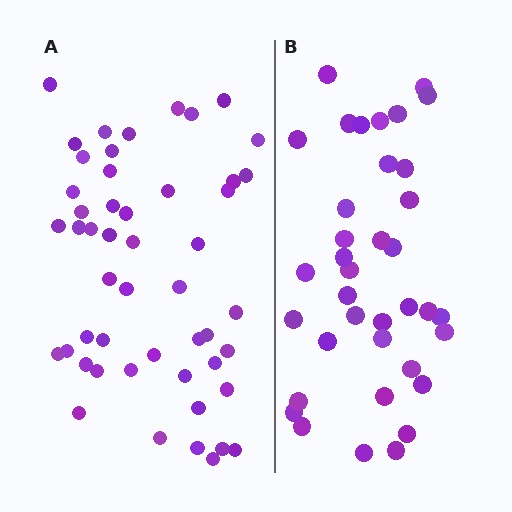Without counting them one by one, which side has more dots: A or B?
Region A (the left region) has more dots.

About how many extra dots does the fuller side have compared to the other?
Region A has approximately 15 more dots than region B.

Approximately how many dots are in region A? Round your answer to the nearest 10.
About 50 dots.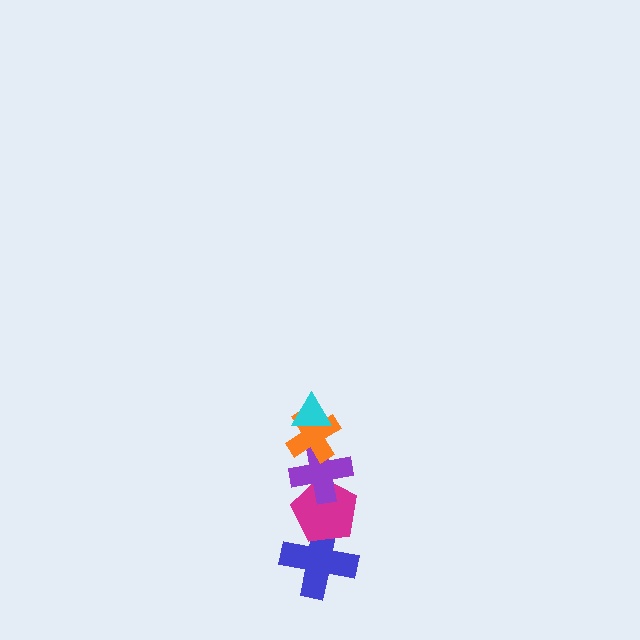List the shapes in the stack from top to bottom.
From top to bottom: the cyan triangle, the orange cross, the purple cross, the magenta pentagon, the blue cross.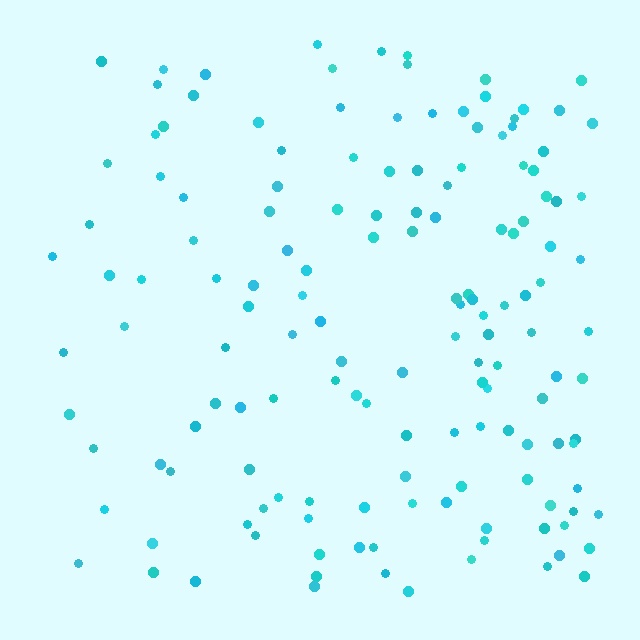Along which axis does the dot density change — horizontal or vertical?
Horizontal.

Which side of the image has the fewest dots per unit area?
The left.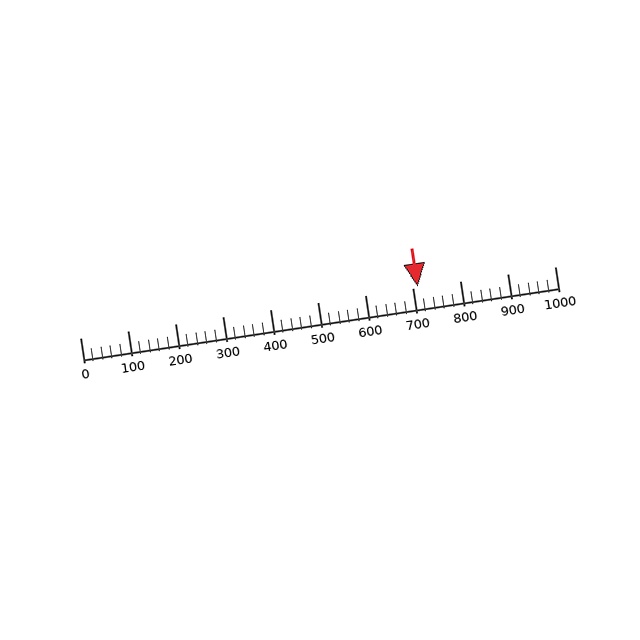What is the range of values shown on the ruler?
The ruler shows values from 0 to 1000.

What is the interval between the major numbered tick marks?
The major tick marks are spaced 100 units apart.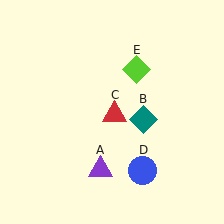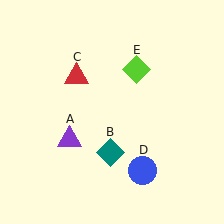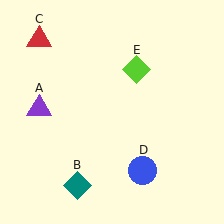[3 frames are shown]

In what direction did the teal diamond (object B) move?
The teal diamond (object B) moved down and to the left.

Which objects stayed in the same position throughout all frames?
Blue circle (object D) and lime diamond (object E) remained stationary.